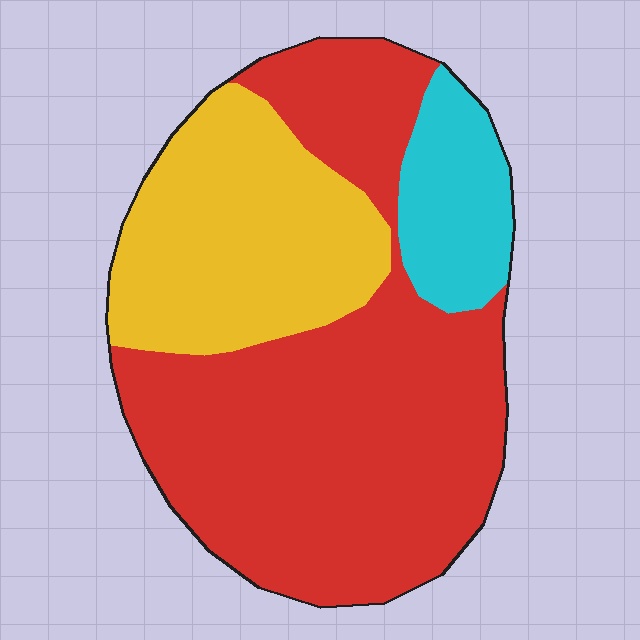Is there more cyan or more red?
Red.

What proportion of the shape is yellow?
Yellow covers about 30% of the shape.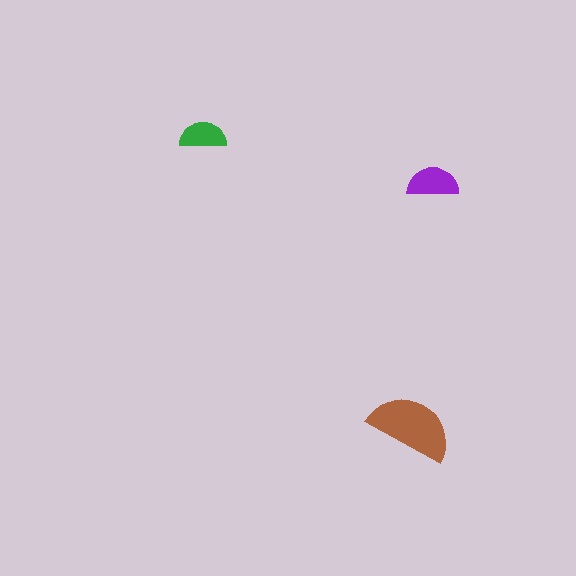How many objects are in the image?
There are 3 objects in the image.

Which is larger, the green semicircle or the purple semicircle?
The purple one.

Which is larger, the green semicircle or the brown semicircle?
The brown one.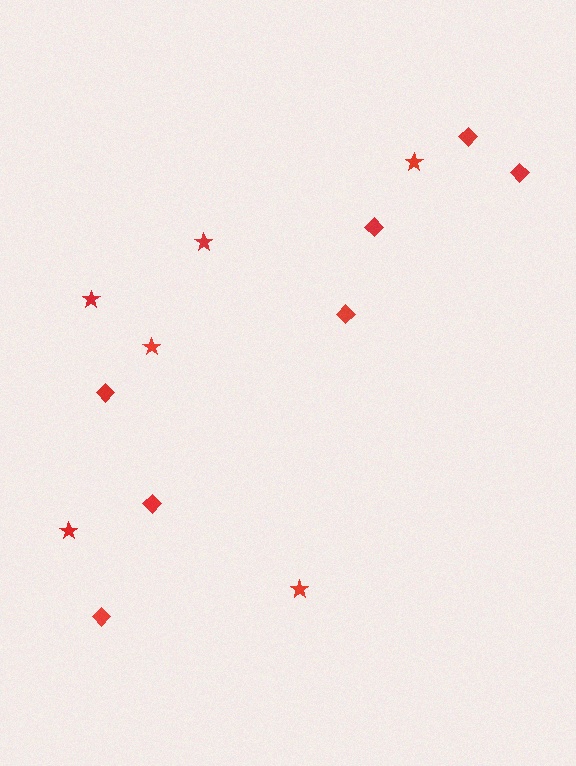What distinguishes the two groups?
There are 2 groups: one group of diamonds (7) and one group of stars (6).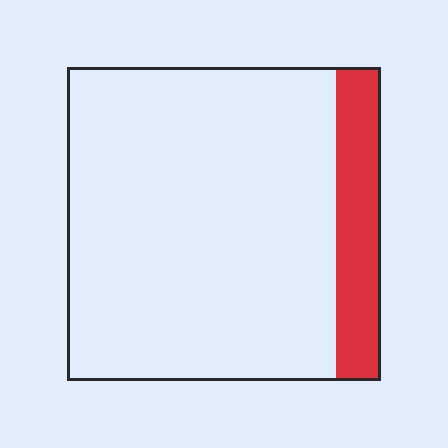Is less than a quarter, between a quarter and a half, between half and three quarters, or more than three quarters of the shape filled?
Less than a quarter.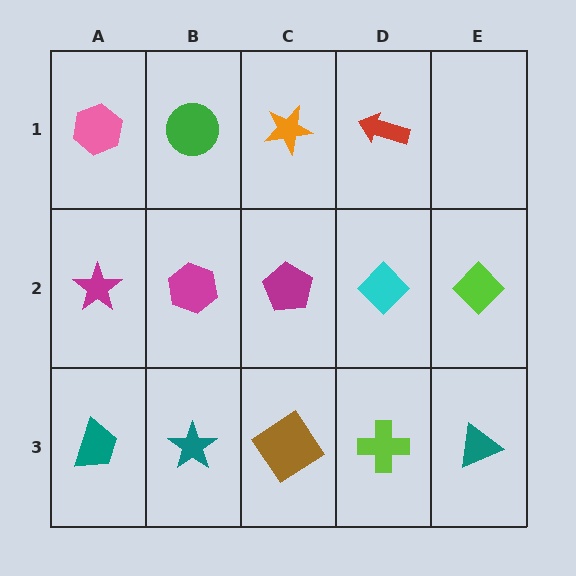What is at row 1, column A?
A pink hexagon.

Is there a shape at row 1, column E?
No, that cell is empty.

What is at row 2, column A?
A magenta star.